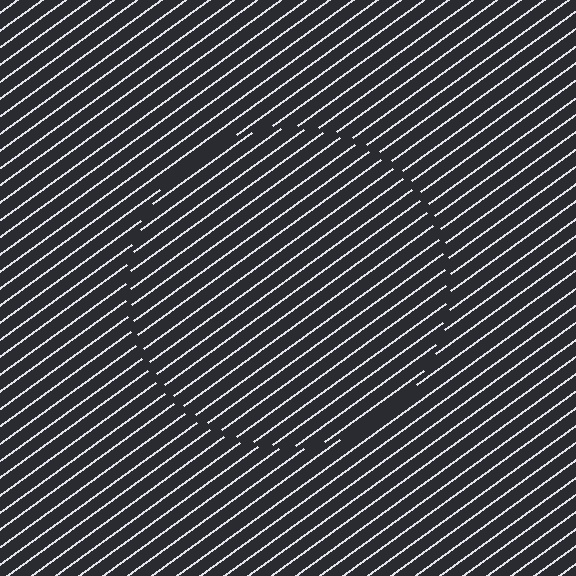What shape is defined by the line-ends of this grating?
An illusory circle. The interior of the shape contains the same grating, shifted by half a period — the contour is defined by the phase discontinuity where line-ends from the inner and outer gratings abut.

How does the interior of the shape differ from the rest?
The interior of the shape contains the same grating, shifted by half a period — the contour is defined by the phase discontinuity where line-ends from the inner and outer gratings abut.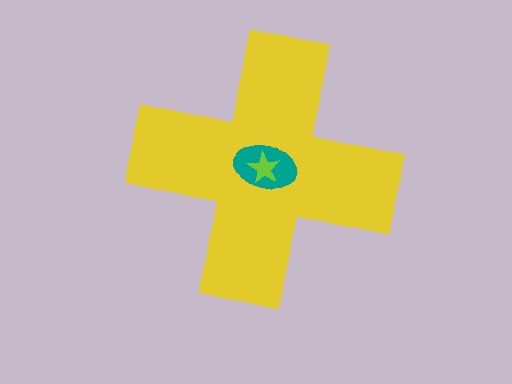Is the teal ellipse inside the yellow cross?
Yes.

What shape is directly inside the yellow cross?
The teal ellipse.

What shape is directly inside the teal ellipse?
The lime star.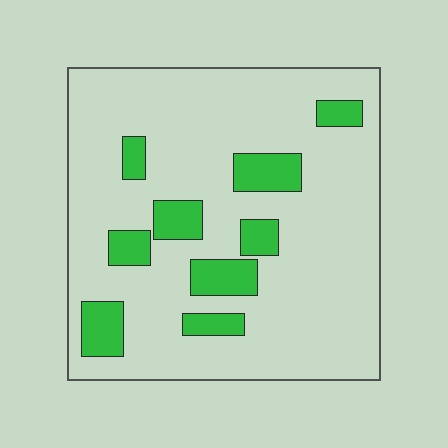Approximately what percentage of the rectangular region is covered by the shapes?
Approximately 15%.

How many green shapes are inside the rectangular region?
9.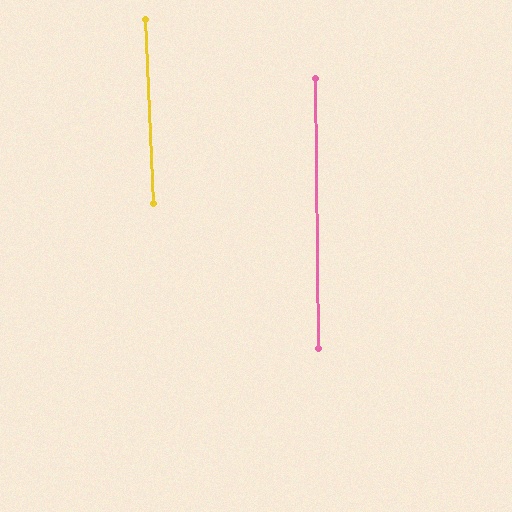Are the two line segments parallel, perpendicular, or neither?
Parallel — their directions differ by only 1.9°.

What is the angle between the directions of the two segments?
Approximately 2 degrees.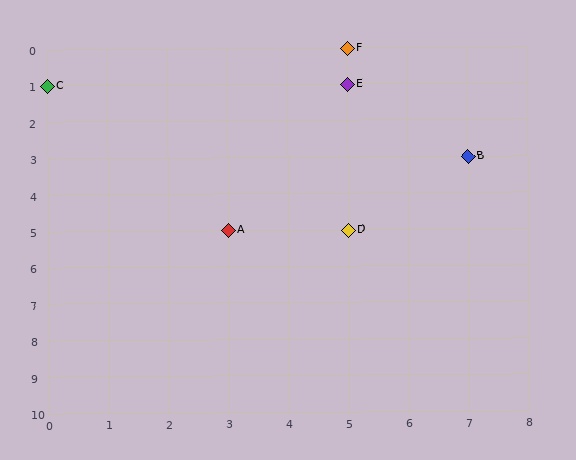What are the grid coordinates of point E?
Point E is at grid coordinates (5, 1).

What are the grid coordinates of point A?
Point A is at grid coordinates (3, 5).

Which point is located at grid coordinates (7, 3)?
Point B is at (7, 3).